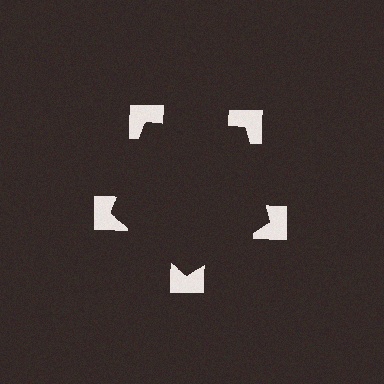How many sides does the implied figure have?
5 sides.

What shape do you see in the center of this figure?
An illusory pentagon — its edges are inferred from the aligned wedge cuts in the notched squares, not physically drawn.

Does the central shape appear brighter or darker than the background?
It typically appears slightly darker than the background, even though no actual brightness change is drawn.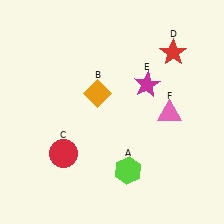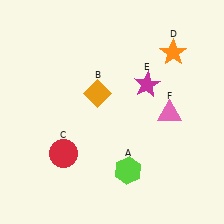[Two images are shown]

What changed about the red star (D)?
In Image 1, D is red. In Image 2, it changed to orange.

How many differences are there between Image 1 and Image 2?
There is 1 difference between the two images.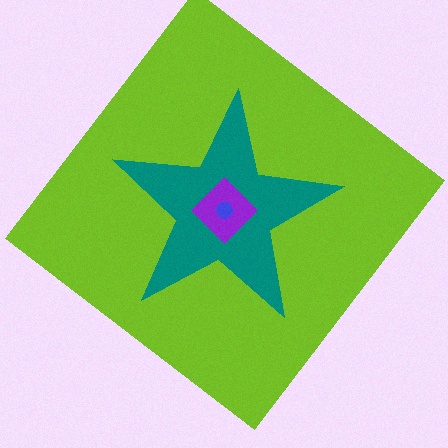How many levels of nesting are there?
4.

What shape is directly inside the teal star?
The purple diamond.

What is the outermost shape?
The lime diamond.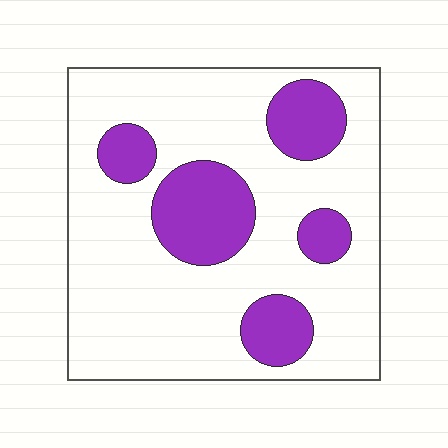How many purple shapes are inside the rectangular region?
5.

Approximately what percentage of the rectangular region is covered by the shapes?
Approximately 25%.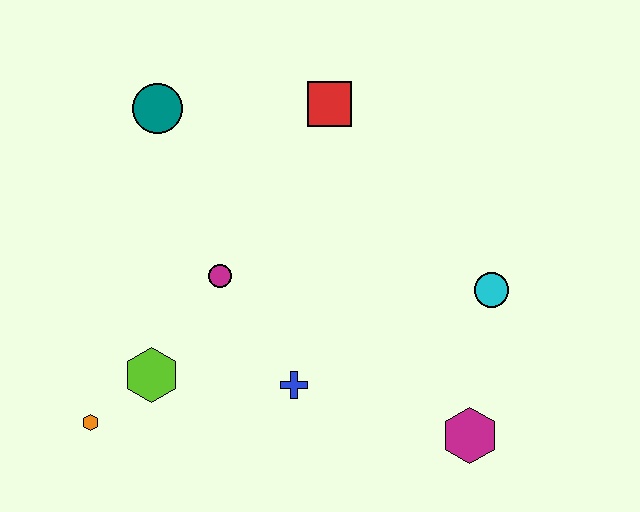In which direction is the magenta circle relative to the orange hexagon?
The magenta circle is above the orange hexagon.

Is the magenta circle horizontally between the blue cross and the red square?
No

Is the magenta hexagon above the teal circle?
No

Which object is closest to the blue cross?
The magenta circle is closest to the blue cross.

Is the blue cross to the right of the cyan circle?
No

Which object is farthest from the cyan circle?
The orange hexagon is farthest from the cyan circle.